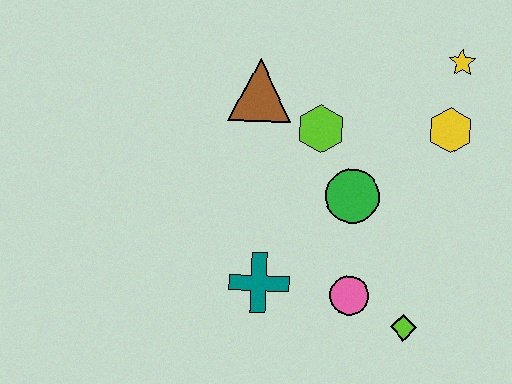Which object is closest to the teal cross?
The pink circle is closest to the teal cross.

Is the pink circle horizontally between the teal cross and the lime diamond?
Yes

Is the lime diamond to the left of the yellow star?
Yes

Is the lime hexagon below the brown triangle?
Yes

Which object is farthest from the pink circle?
The yellow star is farthest from the pink circle.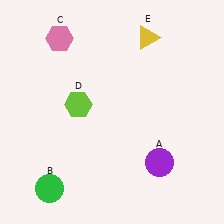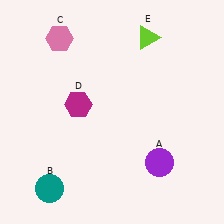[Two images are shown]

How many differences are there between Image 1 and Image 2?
There are 3 differences between the two images.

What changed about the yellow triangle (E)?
In Image 1, E is yellow. In Image 2, it changed to lime.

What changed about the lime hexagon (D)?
In Image 1, D is lime. In Image 2, it changed to magenta.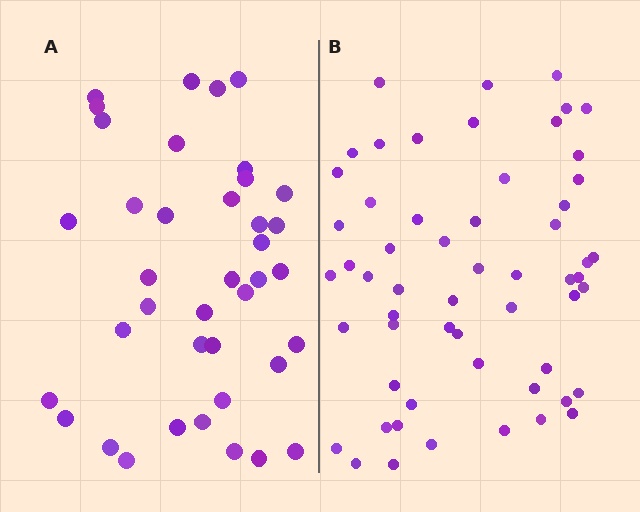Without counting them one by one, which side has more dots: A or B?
Region B (the right region) has more dots.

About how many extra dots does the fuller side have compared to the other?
Region B has approximately 20 more dots than region A.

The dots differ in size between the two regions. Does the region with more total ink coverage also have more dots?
No. Region A has more total ink coverage because its dots are larger, but region B actually contains more individual dots. Total area can be misleading — the number of items is what matters here.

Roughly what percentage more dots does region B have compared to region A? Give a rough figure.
About 45% more.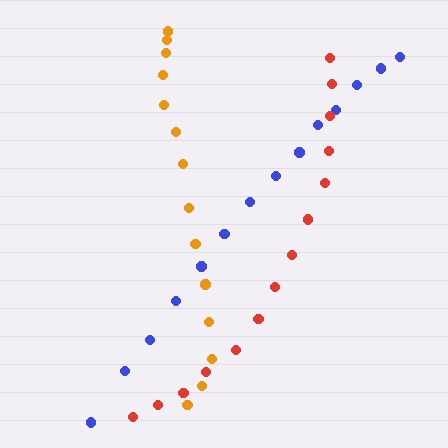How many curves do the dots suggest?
There are 3 distinct paths.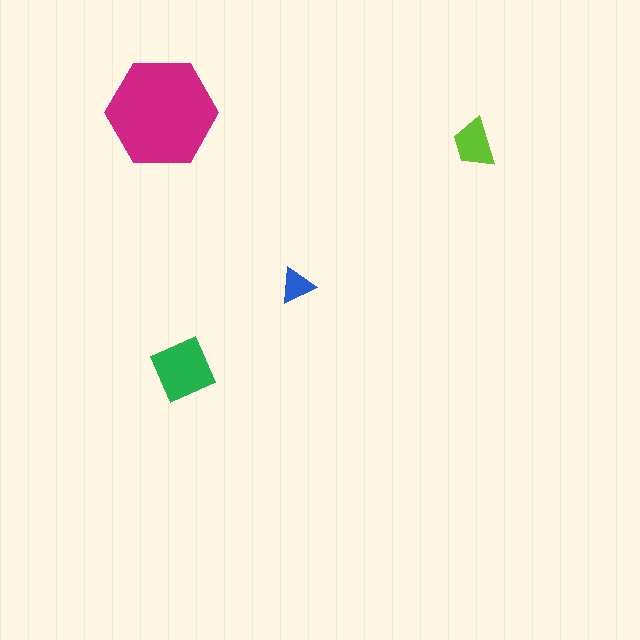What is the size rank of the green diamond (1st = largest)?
2nd.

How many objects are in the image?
There are 4 objects in the image.